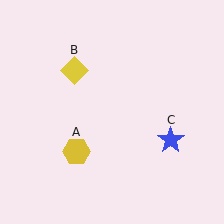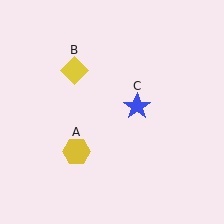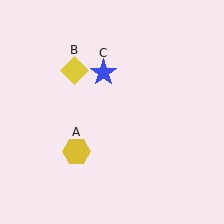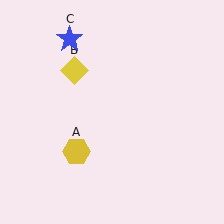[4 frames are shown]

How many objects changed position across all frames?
1 object changed position: blue star (object C).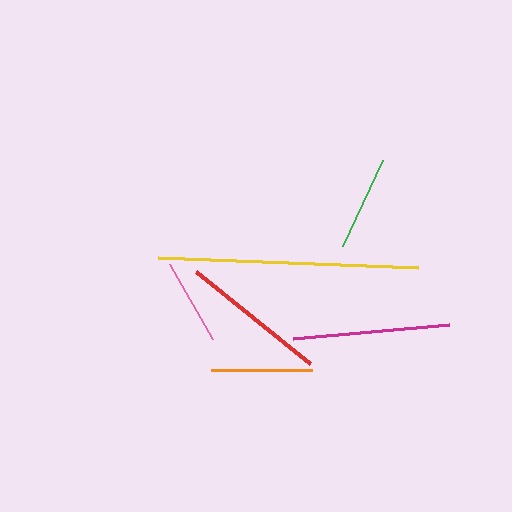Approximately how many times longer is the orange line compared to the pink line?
The orange line is approximately 1.2 times the length of the pink line.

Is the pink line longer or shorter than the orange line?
The orange line is longer than the pink line.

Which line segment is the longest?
The yellow line is the longest at approximately 261 pixels.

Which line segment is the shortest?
The pink line is the shortest at approximately 86 pixels.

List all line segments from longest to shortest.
From longest to shortest: yellow, magenta, red, orange, green, pink.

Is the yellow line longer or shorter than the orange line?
The yellow line is longer than the orange line.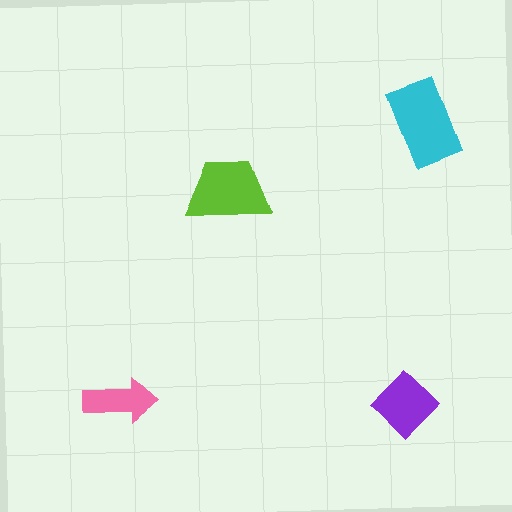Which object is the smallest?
The pink arrow.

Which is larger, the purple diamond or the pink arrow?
The purple diamond.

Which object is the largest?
The cyan rectangle.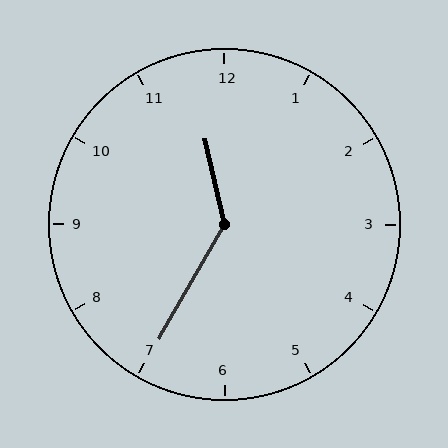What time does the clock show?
11:35.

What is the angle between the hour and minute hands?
Approximately 138 degrees.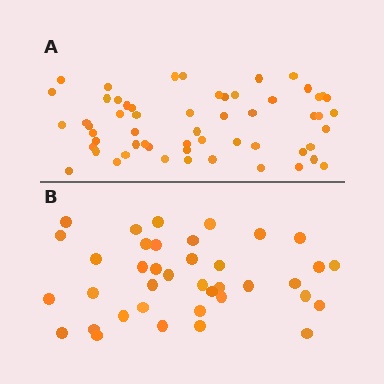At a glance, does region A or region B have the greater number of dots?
Region A (the top region) has more dots.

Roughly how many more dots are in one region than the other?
Region A has approximately 20 more dots than region B.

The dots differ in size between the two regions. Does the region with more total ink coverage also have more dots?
No. Region B has more total ink coverage because its dots are larger, but region A actually contains more individual dots. Total area can be misleading — the number of items is what matters here.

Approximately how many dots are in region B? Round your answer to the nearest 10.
About 40 dots. (The exact count is 38, which rounds to 40.)